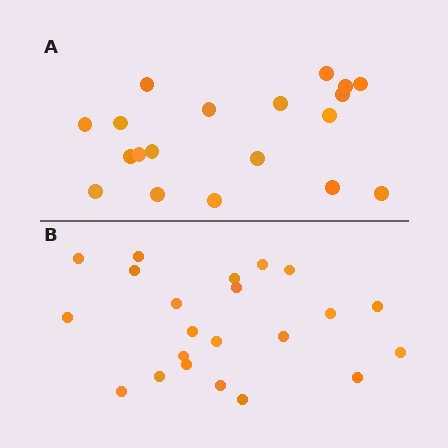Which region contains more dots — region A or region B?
Region B (the bottom region) has more dots.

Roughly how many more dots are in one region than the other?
Region B has just a few more — roughly 2 or 3 more dots than region A.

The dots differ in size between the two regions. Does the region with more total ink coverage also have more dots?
No. Region A has more total ink coverage because its dots are larger, but region B actually contains more individual dots. Total area can be misleading — the number of items is what matters here.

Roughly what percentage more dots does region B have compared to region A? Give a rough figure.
About 15% more.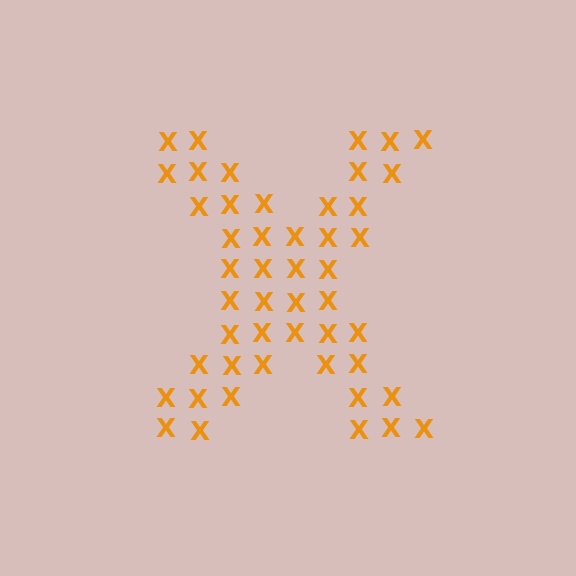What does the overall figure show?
The overall figure shows the letter X.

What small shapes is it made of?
It is made of small letter X's.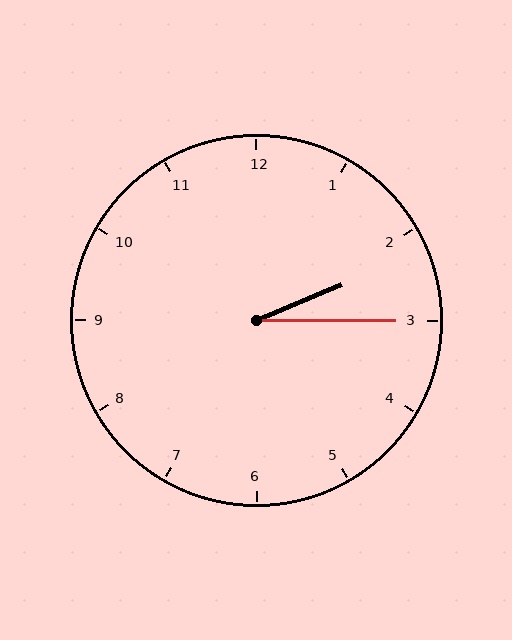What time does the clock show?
2:15.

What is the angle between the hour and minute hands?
Approximately 22 degrees.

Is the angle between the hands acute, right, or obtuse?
It is acute.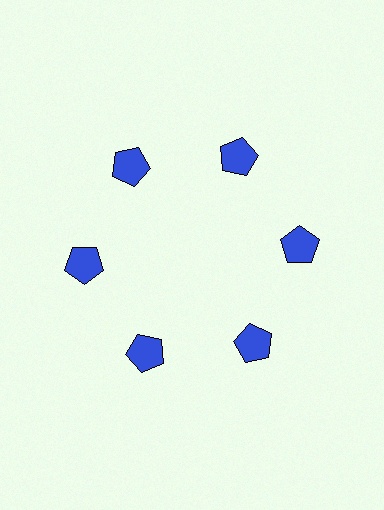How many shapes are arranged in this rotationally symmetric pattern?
There are 6 shapes, arranged in 6 groups of 1.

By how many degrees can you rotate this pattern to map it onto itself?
The pattern maps onto itself every 60 degrees of rotation.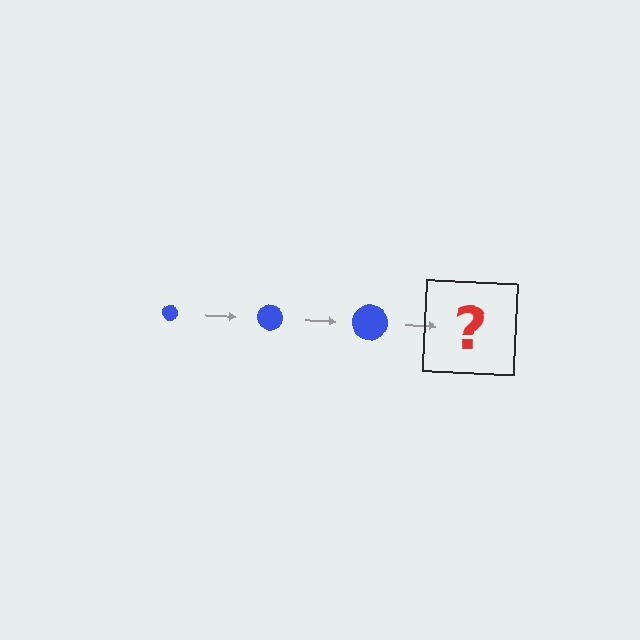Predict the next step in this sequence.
The next step is a blue circle, larger than the previous one.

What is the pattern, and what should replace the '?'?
The pattern is that the circle gets progressively larger each step. The '?' should be a blue circle, larger than the previous one.